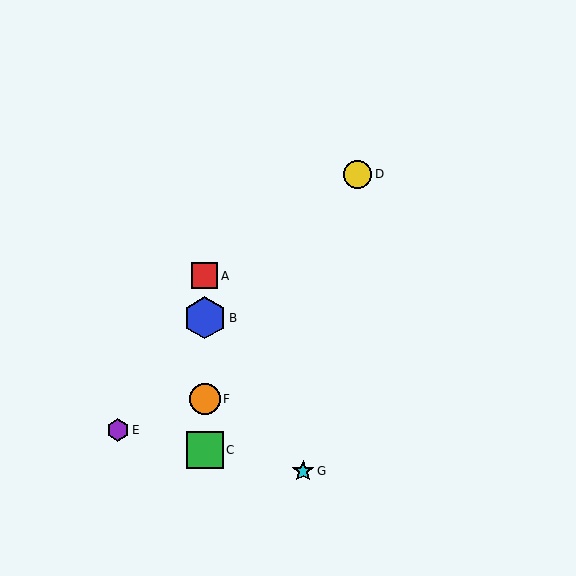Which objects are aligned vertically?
Objects A, B, C, F are aligned vertically.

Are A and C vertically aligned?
Yes, both are at x≈205.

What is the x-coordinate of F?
Object F is at x≈205.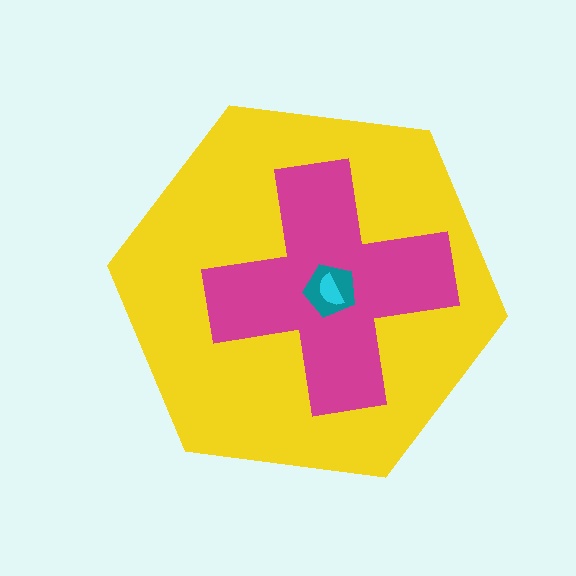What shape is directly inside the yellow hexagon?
The magenta cross.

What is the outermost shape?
The yellow hexagon.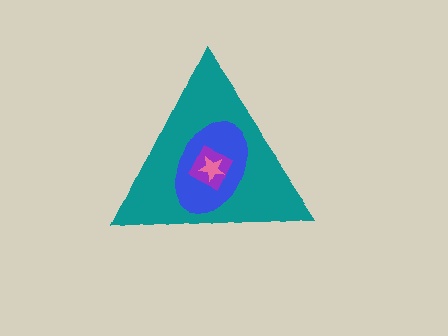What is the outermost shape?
The teal triangle.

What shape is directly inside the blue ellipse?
The purple diamond.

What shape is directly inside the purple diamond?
The pink star.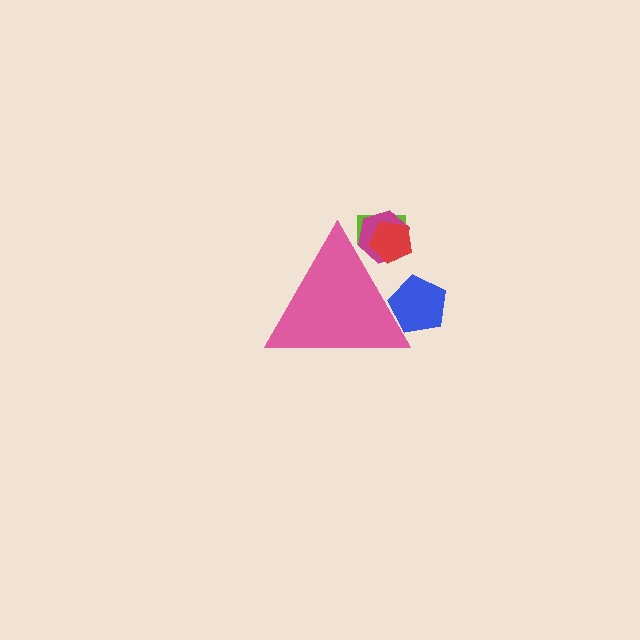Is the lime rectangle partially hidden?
Yes, the lime rectangle is partially hidden behind the pink triangle.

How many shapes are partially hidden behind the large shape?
4 shapes are partially hidden.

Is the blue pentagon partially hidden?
Yes, the blue pentagon is partially hidden behind the pink triangle.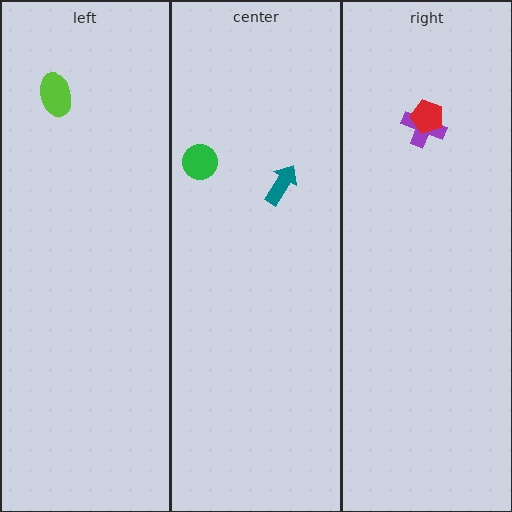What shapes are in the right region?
The purple cross, the red pentagon.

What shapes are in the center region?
The teal arrow, the green circle.